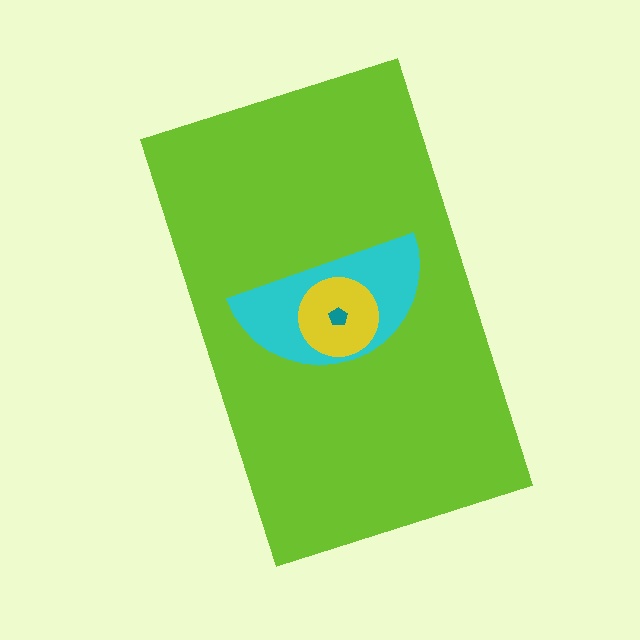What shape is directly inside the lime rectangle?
The cyan semicircle.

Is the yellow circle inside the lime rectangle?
Yes.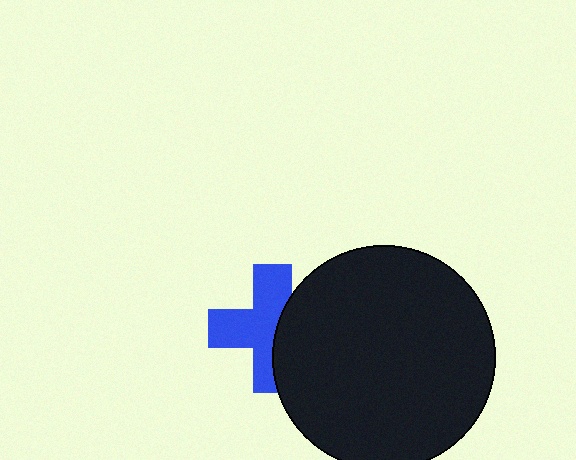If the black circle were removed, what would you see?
You would see the complete blue cross.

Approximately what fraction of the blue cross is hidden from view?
Roughly 38% of the blue cross is hidden behind the black circle.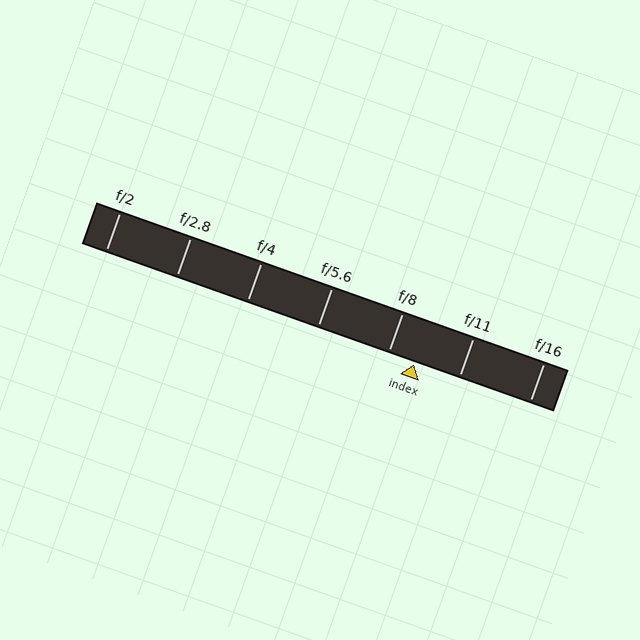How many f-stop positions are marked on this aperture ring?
There are 7 f-stop positions marked.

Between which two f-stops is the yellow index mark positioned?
The index mark is between f/8 and f/11.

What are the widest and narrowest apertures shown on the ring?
The widest aperture shown is f/2 and the narrowest is f/16.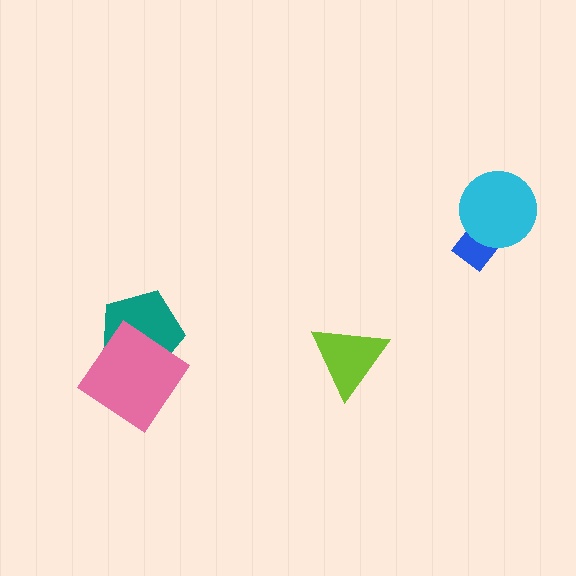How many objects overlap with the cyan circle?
1 object overlaps with the cyan circle.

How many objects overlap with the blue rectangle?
1 object overlaps with the blue rectangle.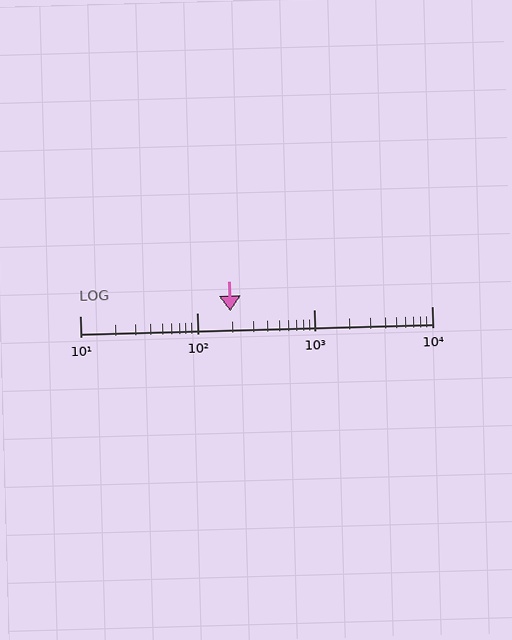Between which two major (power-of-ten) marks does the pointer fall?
The pointer is between 100 and 1000.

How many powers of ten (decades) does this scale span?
The scale spans 3 decades, from 10 to 10000.